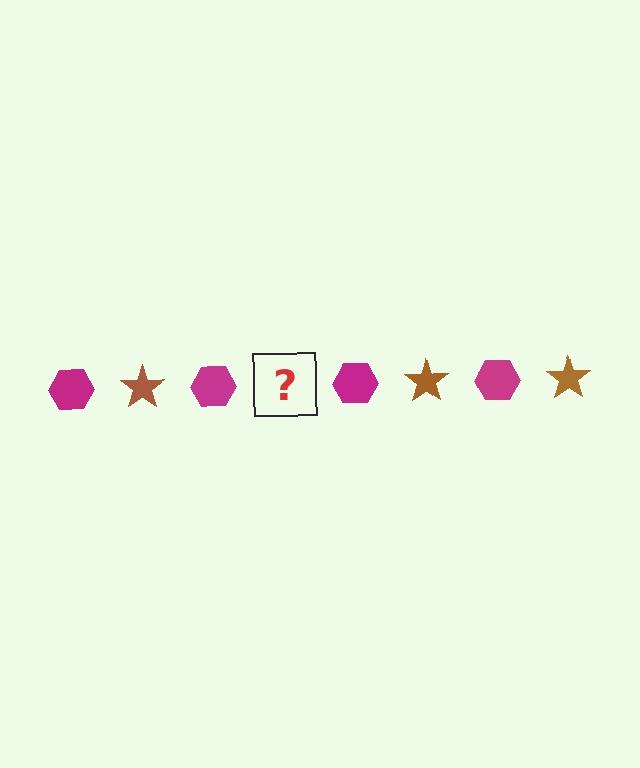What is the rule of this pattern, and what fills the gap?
The rule is that the pattern alternates between magenta hexagon and brown star. The gap should be filled with a brown star.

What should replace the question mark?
The question mark should be replaced with a brown star.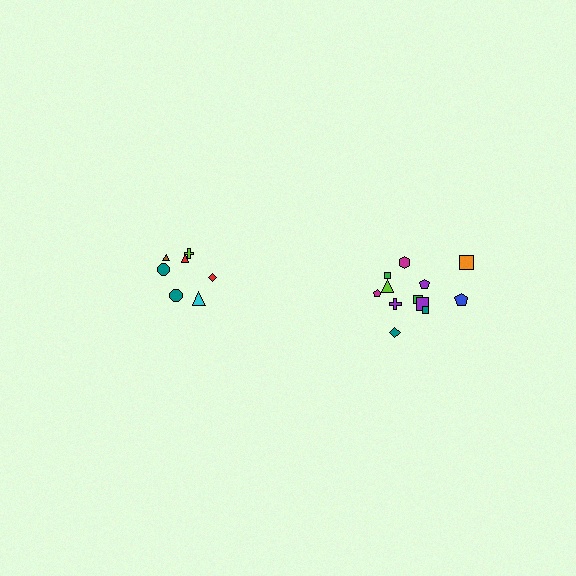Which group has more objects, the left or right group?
The right group.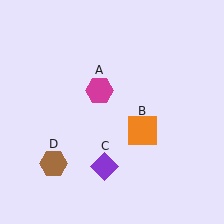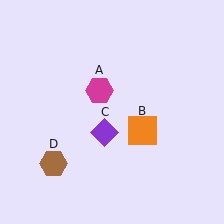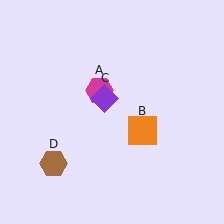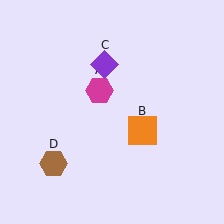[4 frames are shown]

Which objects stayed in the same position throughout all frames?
Magenta hexagon (object A) and orange square (object B) and brown hexagon (object D) remained stationary.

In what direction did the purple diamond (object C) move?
The purple diamond (object C) moved up.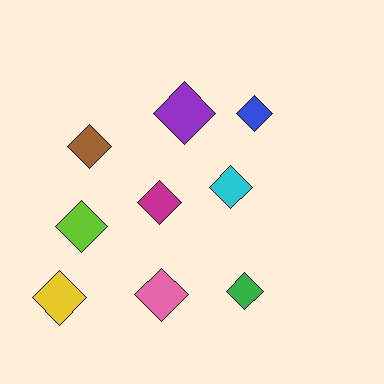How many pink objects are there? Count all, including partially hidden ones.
There is 1 pink object.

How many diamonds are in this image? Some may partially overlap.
There are 9 diamonds.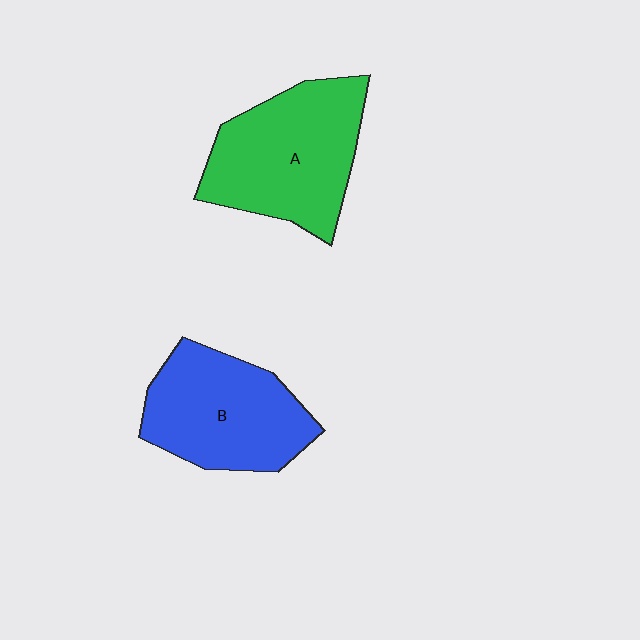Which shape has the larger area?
Shape A (green).